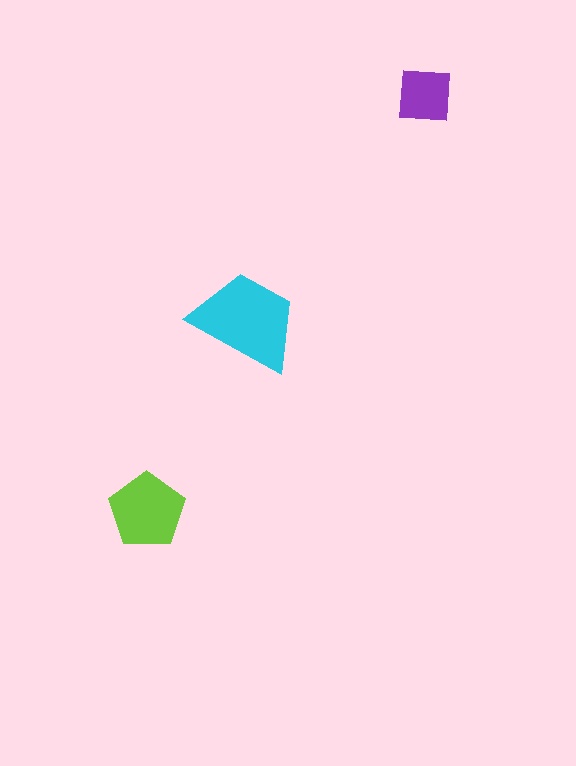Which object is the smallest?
The purple square.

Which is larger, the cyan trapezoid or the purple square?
The cyan trapezoid.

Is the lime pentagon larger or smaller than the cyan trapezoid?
Smaller.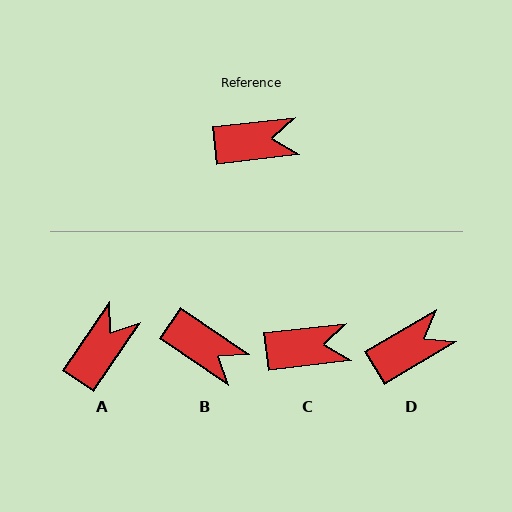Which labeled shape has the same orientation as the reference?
C.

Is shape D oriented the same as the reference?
No, it is off by about 24 degrees.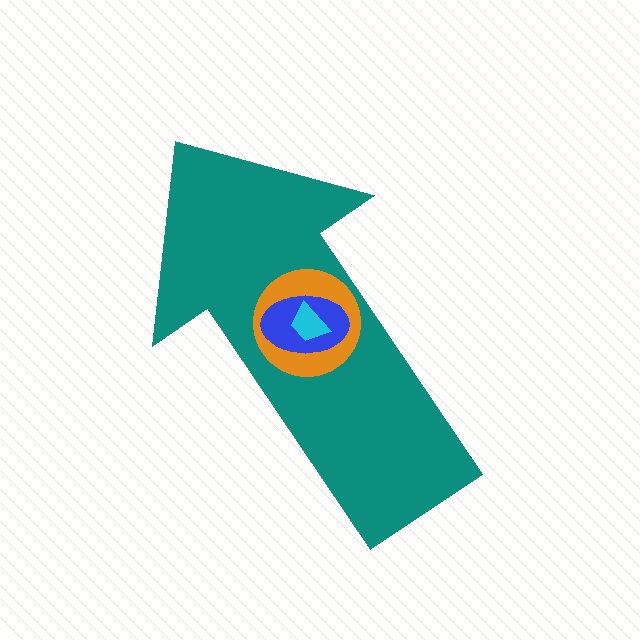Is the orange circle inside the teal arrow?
Yes.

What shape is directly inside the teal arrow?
The orange circle.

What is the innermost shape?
The cyan trapezoid.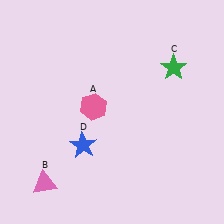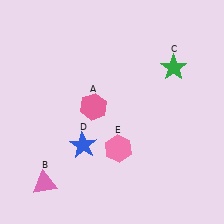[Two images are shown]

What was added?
A pink hexagon (E) was added in Image 2.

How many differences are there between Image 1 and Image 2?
There is 1 difference between the two images.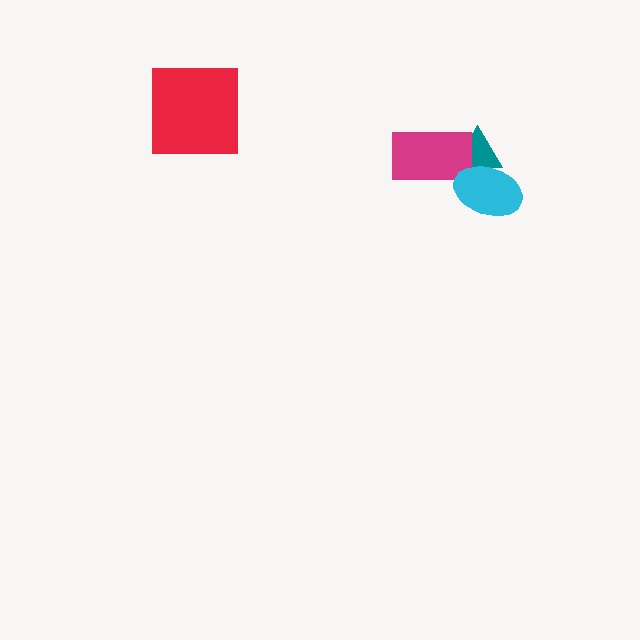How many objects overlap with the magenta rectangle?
2 objects overlap with the magenta rectangle.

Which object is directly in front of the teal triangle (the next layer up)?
The magenta rectangle is directly in front of the teal triangle.